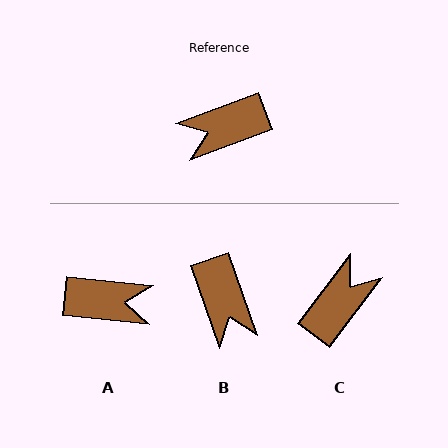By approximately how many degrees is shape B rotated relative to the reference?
Approximately 88 degrees counter-clockwise.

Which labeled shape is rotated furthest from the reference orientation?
A, about 154 degrees away.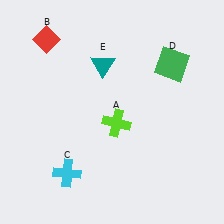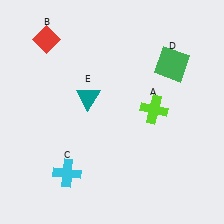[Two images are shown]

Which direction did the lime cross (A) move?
The lime cross (A) moved right.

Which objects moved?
The objects that moved are: the lime cross (A), the teal triangle (E).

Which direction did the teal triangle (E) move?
The teal triangle (E) moved down.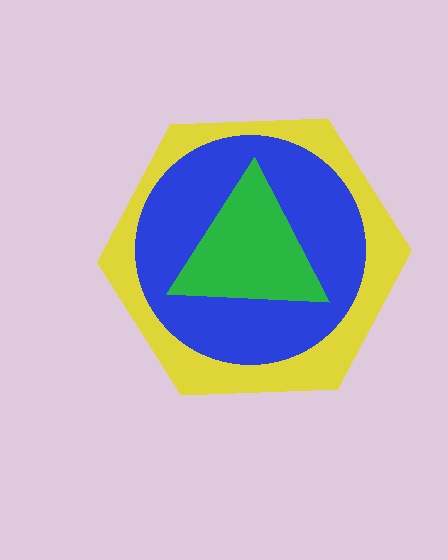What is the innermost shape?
The green triangle.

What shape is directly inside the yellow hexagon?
The blue circle.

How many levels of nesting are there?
3.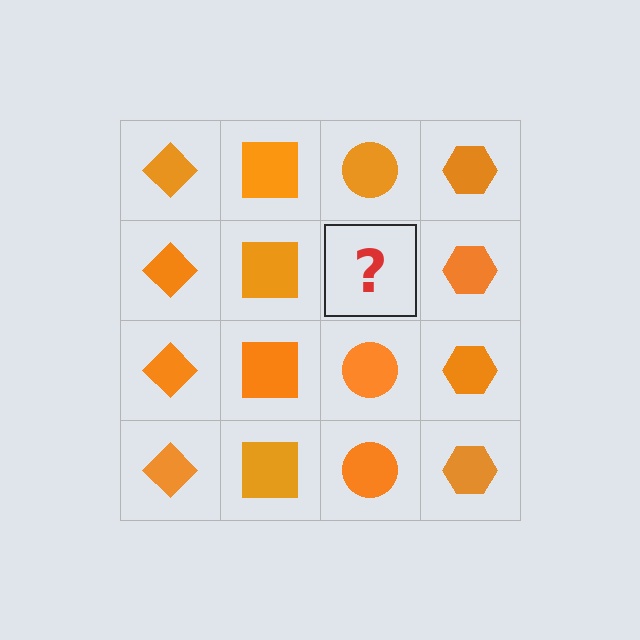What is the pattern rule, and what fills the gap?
The rule is that each column has a consistent shape. The gap should be filled with an orange circle.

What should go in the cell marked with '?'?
The missing cell should contain an orange circle.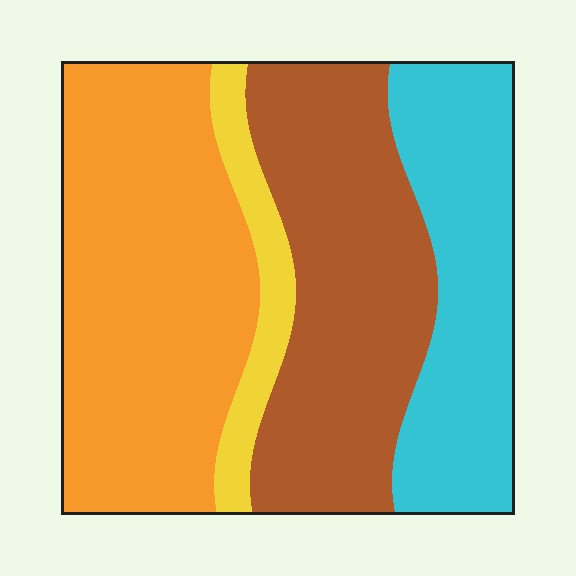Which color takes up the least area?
Yellow, at roughly 10%.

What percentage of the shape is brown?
Brown takes up about one third (1/3) of the shape.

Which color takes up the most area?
Orange, at roughly 40%.